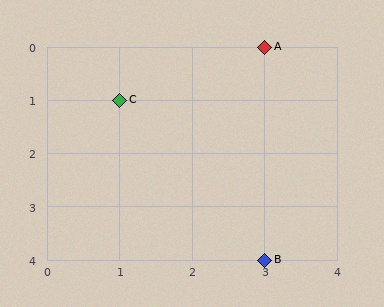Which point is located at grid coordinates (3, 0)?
Point A is at (3, 0).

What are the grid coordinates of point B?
Point B is at grid coordinates (3, 4).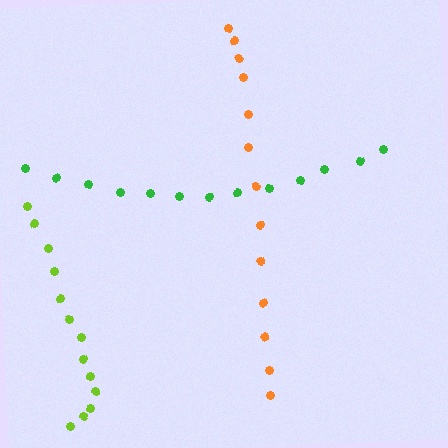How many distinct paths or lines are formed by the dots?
There are 3 distinct paths.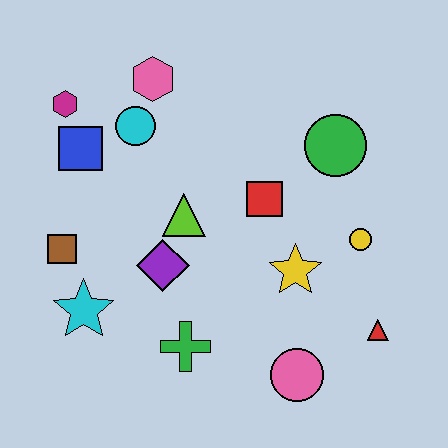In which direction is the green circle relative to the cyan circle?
The green circle is to the right of the cyan circle.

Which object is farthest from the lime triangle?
The red triangle is farthest from the lime triangle.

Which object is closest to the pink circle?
The red triangle is closest to the pink circle.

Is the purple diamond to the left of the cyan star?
No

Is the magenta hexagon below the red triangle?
No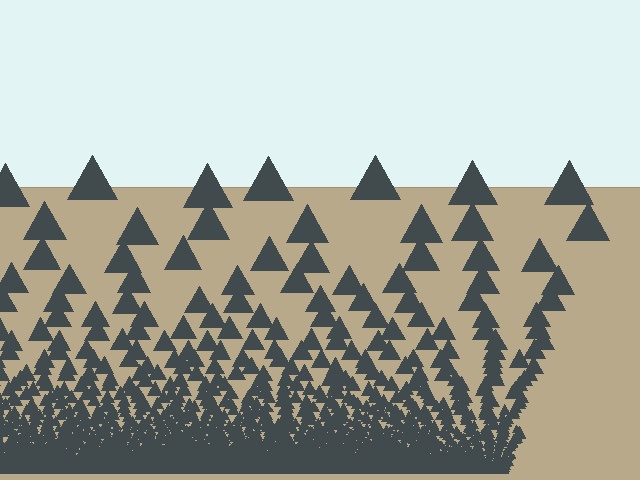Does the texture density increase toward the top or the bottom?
Density increases toward the bottom.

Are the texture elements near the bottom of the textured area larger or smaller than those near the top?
Smaller. The gradient is inverted — elements near the bottom are smaller and denser.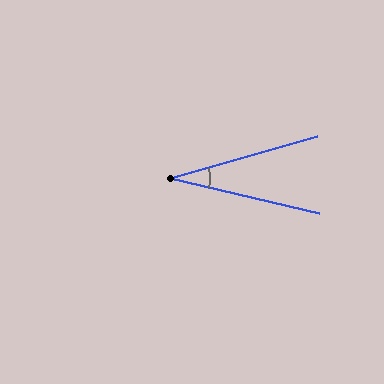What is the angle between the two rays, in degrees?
Approximately 29 degrees.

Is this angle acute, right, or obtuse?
It is acute.